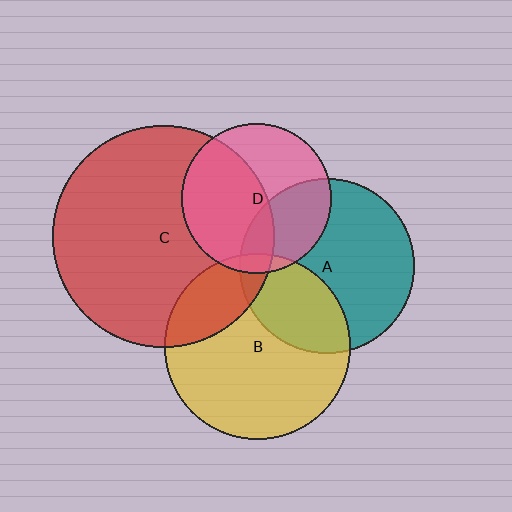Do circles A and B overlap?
Yes.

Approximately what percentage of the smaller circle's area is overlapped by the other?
Approximately 30%.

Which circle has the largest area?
Circle C (red).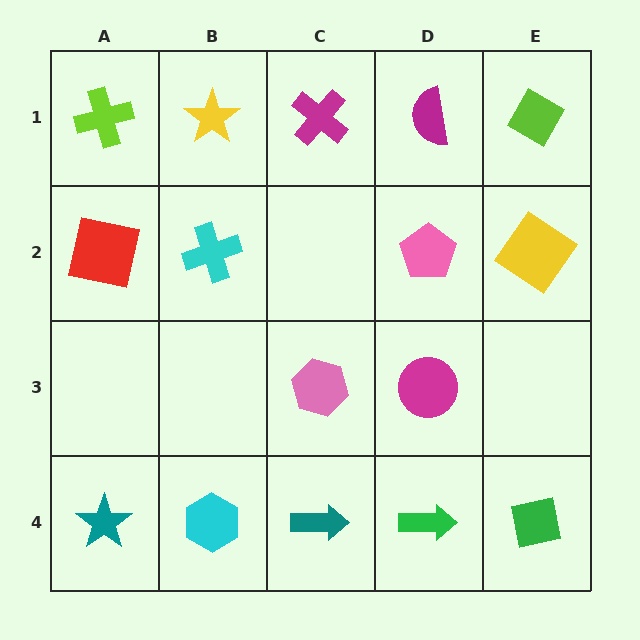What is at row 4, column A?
A teal star.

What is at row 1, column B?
A yellow star.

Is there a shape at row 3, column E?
No, that cell is empty.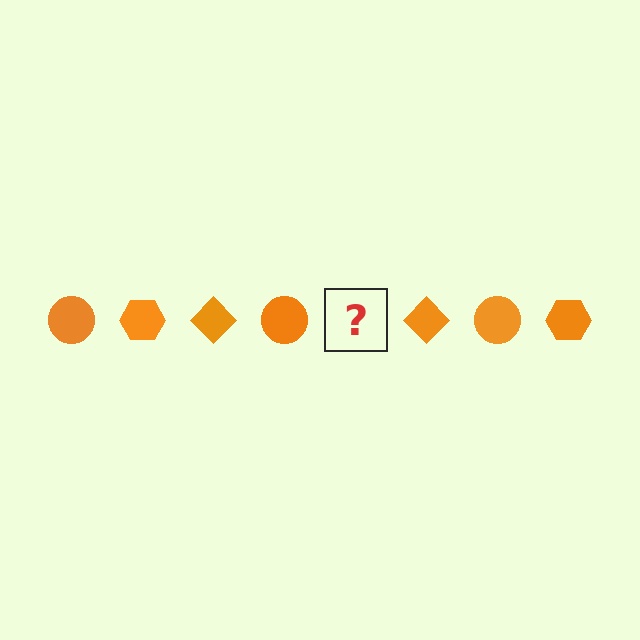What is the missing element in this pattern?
The missing element is an orange hexagon.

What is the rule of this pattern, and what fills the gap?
The rule is that the pattern cycles through circle, hexagon, diamond shapes in orange. The gap should be filled with an orange hexagon.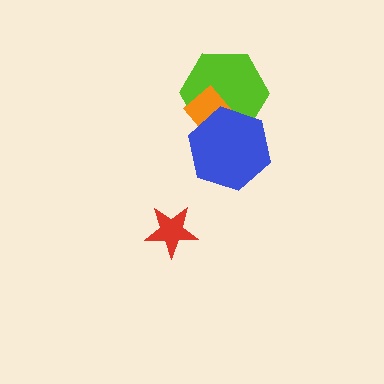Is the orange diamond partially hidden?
Yes, it is partially covered by another shape.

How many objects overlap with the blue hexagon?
2 objects overlap with the blue hexagon.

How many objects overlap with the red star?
0 objects overlap with the red star.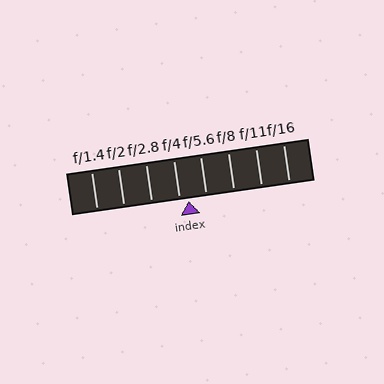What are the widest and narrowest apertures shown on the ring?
The widest aperture shown is f/1.4 and the narrowest is f/16.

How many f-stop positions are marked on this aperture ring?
There are 8 f-stop positions marked.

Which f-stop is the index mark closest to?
The index mark is closest to f/4.